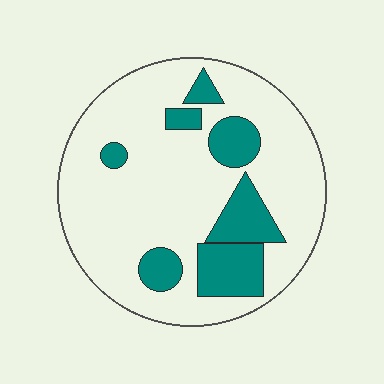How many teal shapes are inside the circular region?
7.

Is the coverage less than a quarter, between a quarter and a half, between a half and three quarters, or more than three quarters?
Less than a quarter.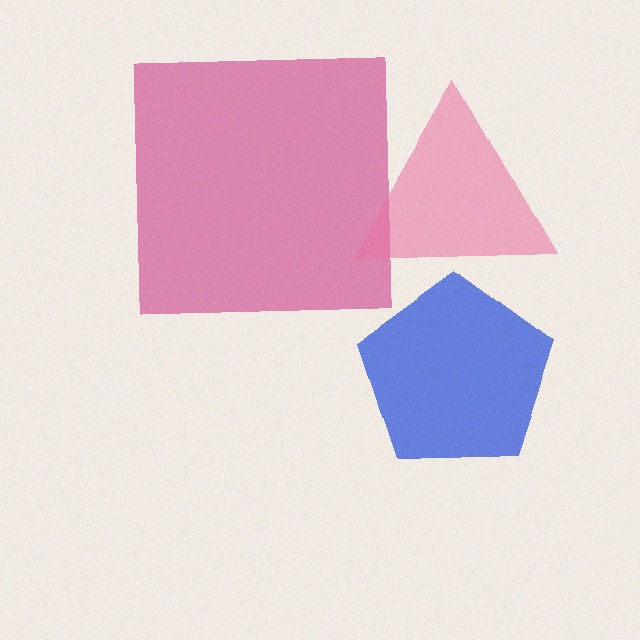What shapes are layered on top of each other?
The layered shapes are: a blue pentagon, a magenta square, a pink triangle.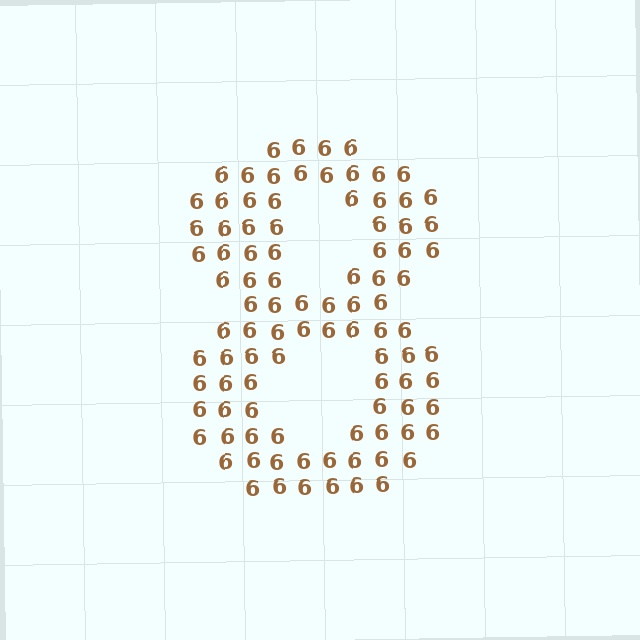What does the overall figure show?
The overall figure shows the digit 8.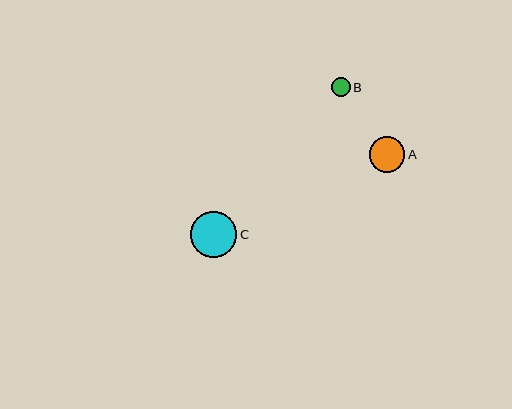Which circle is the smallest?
Circle B is the smallest with a size of approximately 19 pixels.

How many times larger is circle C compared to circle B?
Circle C is approximately 2.4 times the size of circle B.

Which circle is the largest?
Circle C is the largest with a size of approximately 46 pixels.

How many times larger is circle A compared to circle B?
Circle A is approximately 1.8 times the size of circle B.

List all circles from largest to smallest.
From largest to smallest: C, A, B.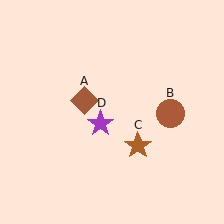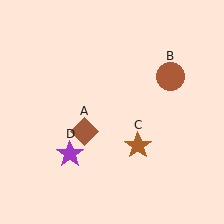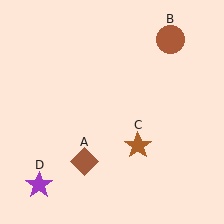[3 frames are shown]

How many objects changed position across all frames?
3 objects changed position: brown diamond (object A), brown circle (object B), purple star (object D).